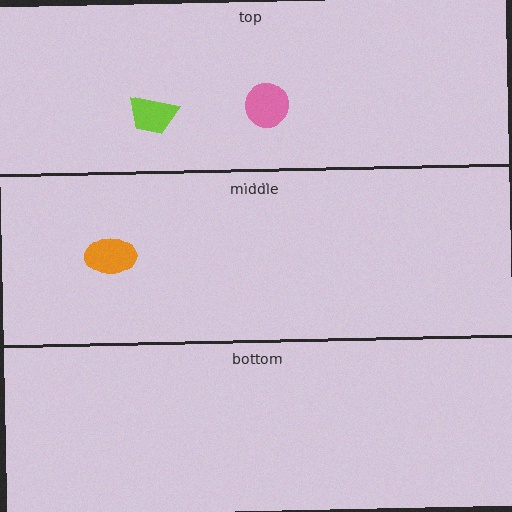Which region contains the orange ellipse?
The middle region.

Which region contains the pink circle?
The top region.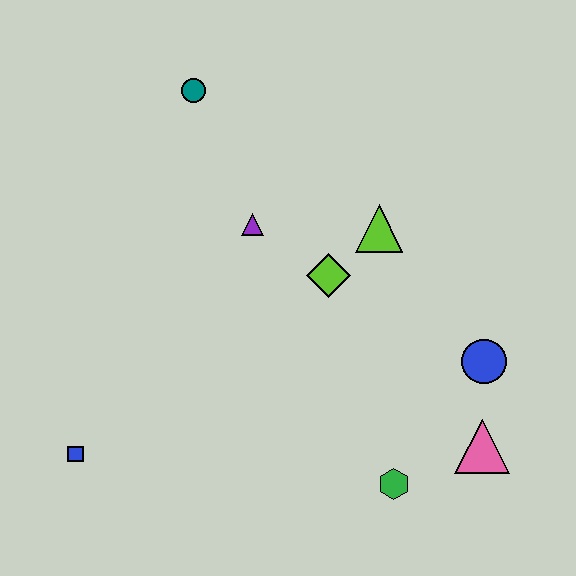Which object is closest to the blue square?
The purple triangle is closest to the blue square.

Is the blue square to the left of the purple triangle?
Yes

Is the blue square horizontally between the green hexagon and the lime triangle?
No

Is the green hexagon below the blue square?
Yes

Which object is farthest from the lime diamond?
The blue square is farthest from the lime diamond.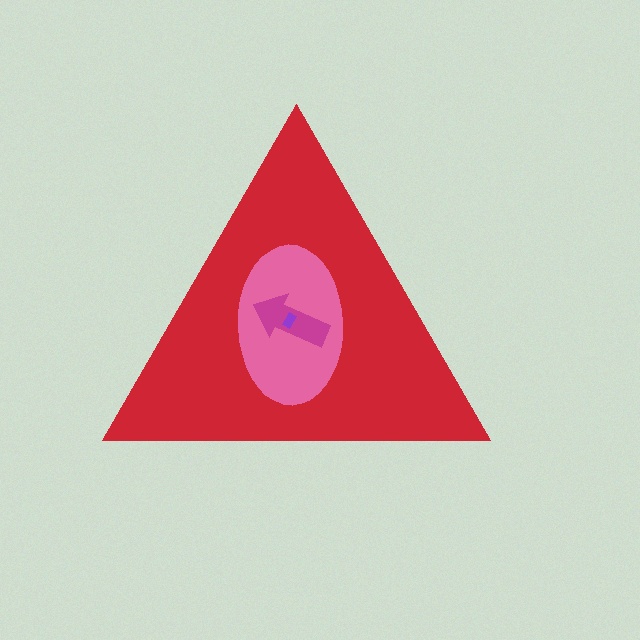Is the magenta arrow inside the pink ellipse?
Yes.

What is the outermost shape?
The red triangle.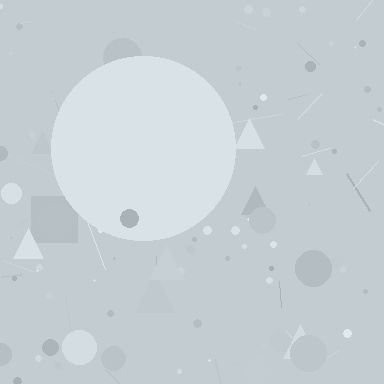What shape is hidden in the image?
A circle is hidden in the image.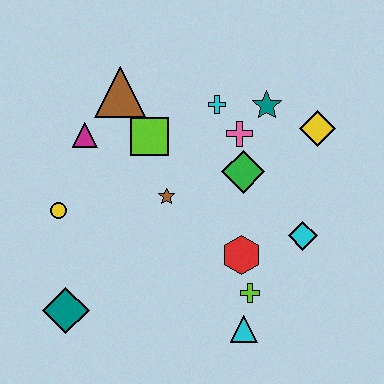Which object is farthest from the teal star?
The teal diamond is farthest from the teal star.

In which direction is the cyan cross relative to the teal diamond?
The cyan cross is above the teal diamond.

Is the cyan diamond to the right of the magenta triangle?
Yes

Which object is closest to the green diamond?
The pink cross is closest to the green diamond.